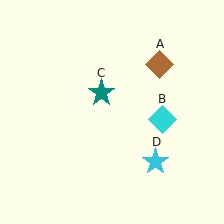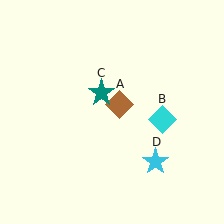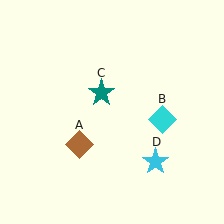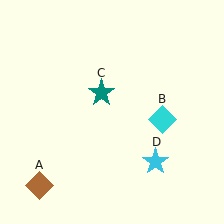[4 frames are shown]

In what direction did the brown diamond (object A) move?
The brown diamond (object A) moved down and to the left.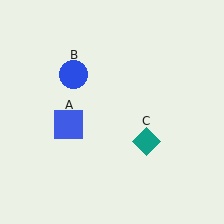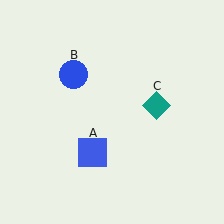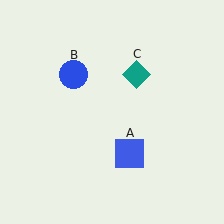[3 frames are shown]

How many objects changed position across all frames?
2 objects changed position: blue square (object A), teal diamond (object C).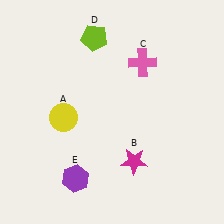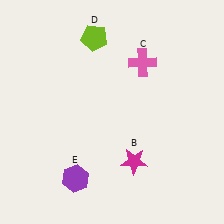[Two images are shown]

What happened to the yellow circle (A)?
The yellow circle (A) was removed in Image 2. It was in the bottom-left area of Image 1.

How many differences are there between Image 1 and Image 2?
There is 1 difference between the two images.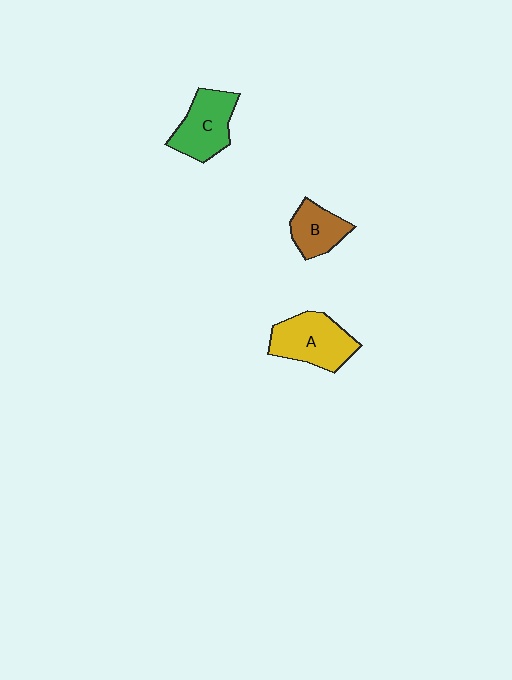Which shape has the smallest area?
Shape B (brown).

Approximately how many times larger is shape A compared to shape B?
Approximately 1.5 times.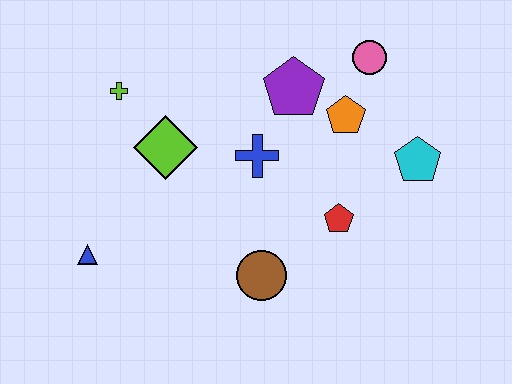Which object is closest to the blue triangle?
The lime diamond is closest to the blue triangle.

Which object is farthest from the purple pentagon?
The blue triangle is farthest from the purple pentagon.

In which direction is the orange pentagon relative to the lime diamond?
The orange pentagon is to the right of the lime diamond.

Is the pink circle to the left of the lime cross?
No